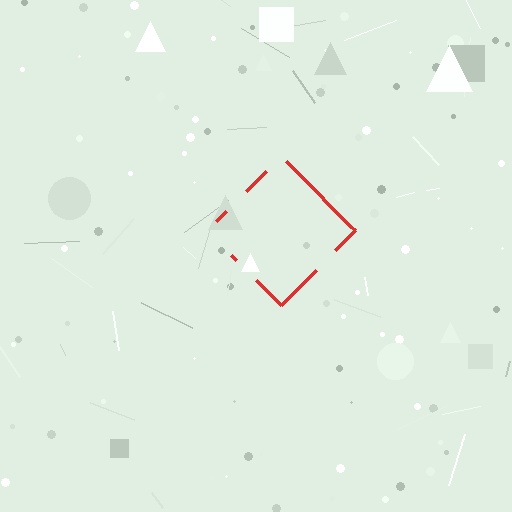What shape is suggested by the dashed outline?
The dashed outline suggests a diamond.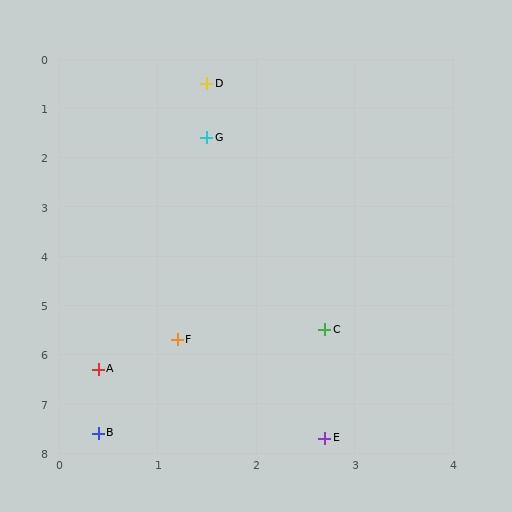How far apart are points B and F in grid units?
Points B and F are about 2.1 grid units apart.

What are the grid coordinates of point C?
Point C is at approximately (2.7, 5.5).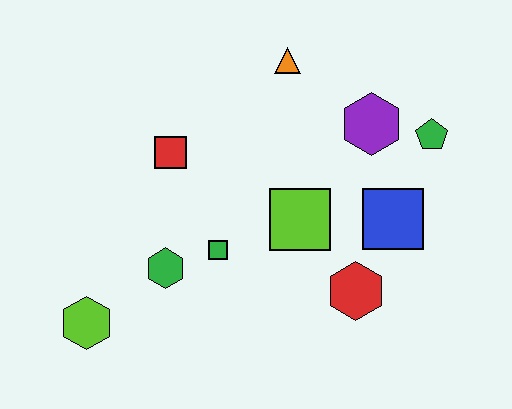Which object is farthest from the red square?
The green pentagon is farthest from the red square.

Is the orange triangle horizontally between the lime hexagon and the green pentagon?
Yes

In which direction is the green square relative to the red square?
The green square is below the red square.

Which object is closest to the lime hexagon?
The green hexagon is closest to the lime hexagon.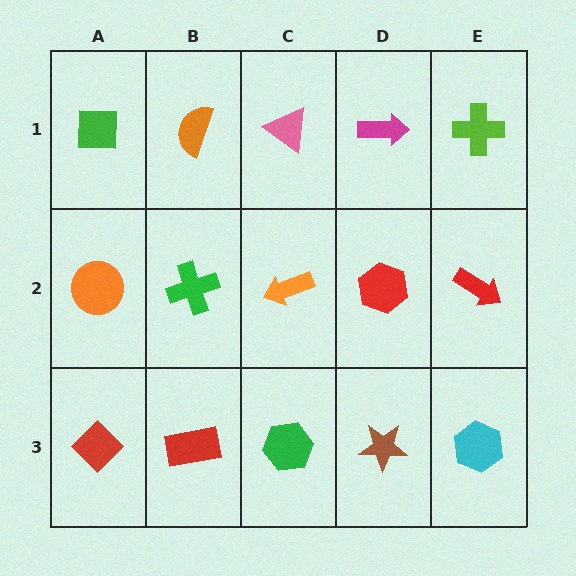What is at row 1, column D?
A magenta arrow.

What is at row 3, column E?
A cyan hexagon.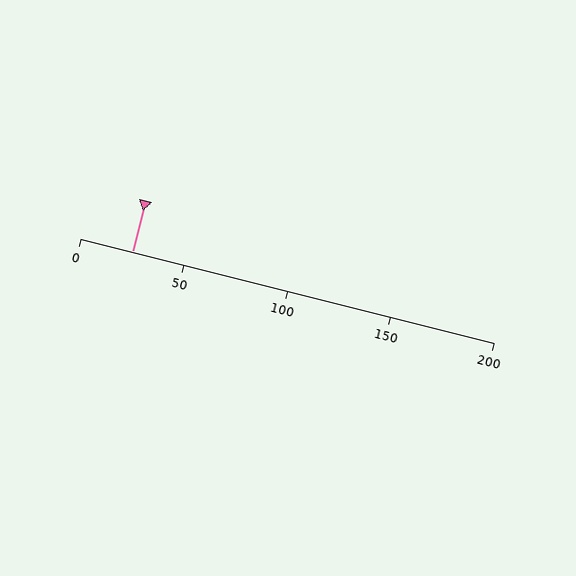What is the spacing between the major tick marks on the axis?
The major ticks are spaced 50 apart.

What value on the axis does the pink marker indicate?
The marker indicates approximately 25.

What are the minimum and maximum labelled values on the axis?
The axis runs from 0 to 200.